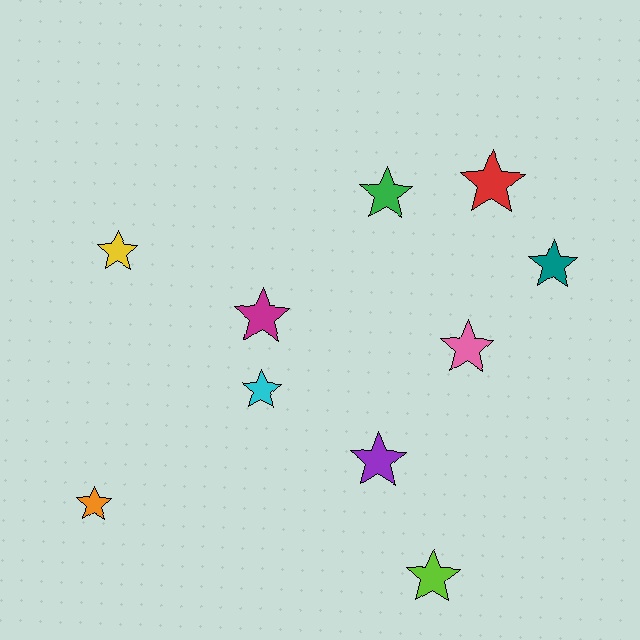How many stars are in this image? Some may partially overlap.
There are 10 stars.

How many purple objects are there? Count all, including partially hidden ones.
There is 1 purple object.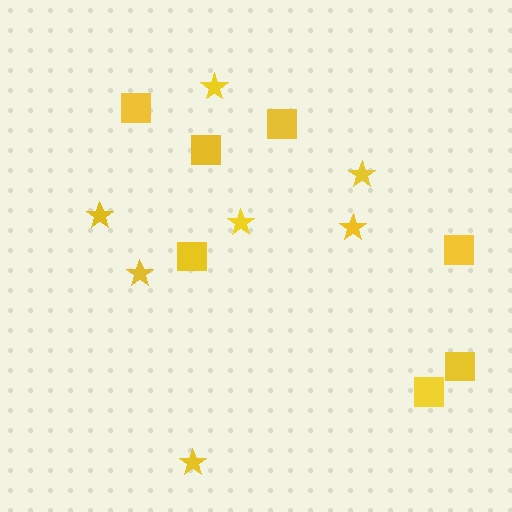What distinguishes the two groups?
There are 2 groups: one group of squares (7) and one group of stars (7).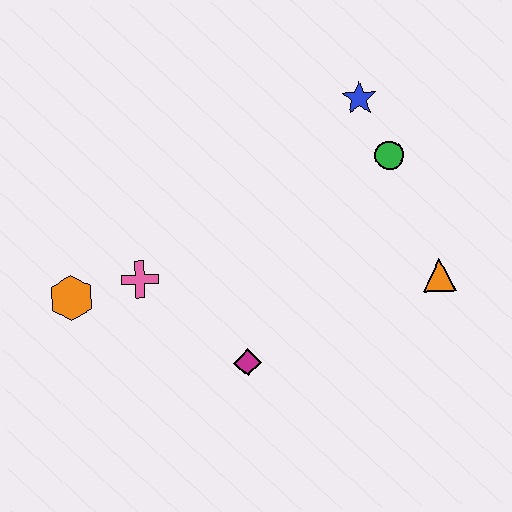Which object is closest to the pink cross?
The orange hexagon is closest to the pink cross.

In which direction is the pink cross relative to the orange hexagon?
The pink cross is to the right of the orange hexagon.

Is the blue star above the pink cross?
Yes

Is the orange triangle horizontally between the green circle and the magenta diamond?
No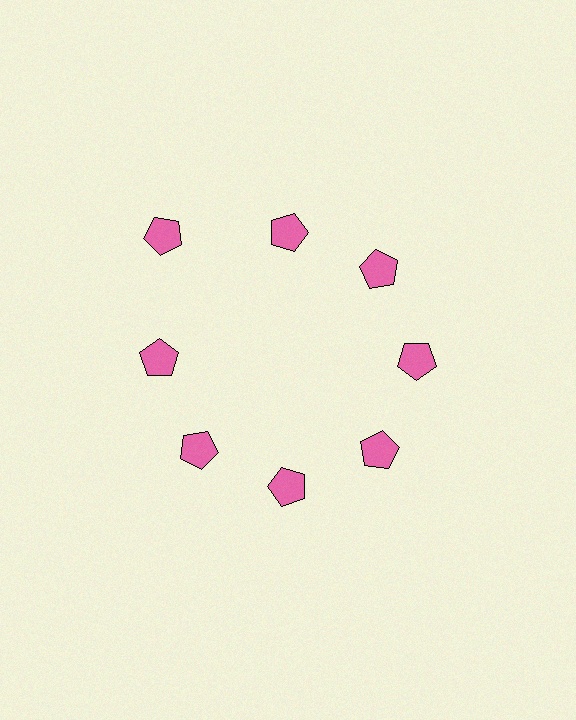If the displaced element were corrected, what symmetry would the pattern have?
It would have 8-fold rotational symmetry — the pattern would map onto itself every 45 degrees.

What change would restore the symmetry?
The symmetry would be restored by moving it inward, back onto the ring so that all 8 pentagons sit at equal angles and equal distance from the center.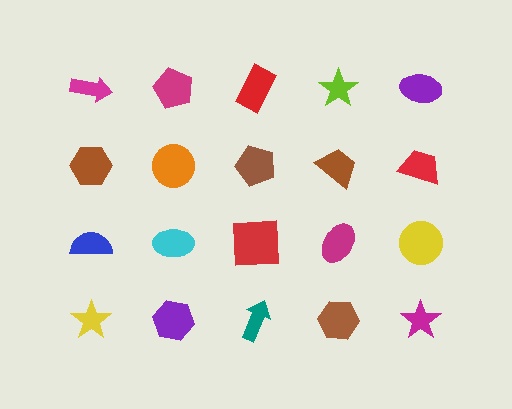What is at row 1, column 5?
A purple ellipse.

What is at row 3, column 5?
A yellow circle.